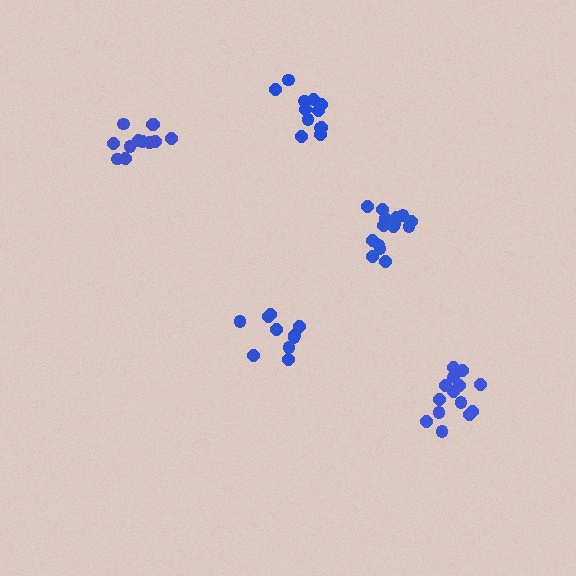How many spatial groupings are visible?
There are 5 spatial groupings.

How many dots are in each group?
Group 1: 10 dots, Group 2: 15 dots, Group 3: 12 dots, Group 4: 14 dots, Group 5: 12 dots (63 total).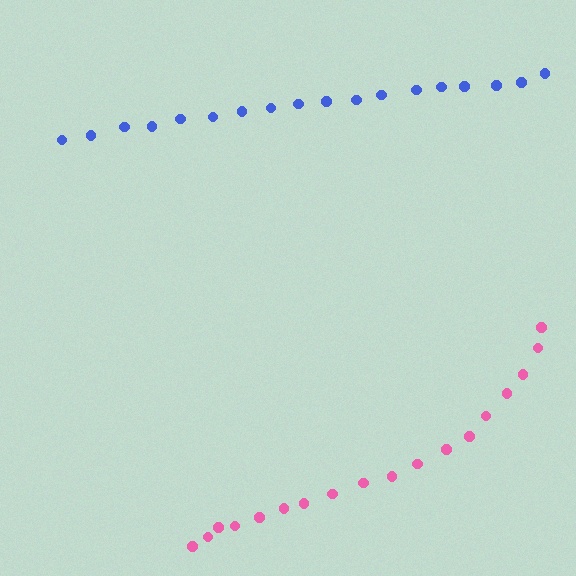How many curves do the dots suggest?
There are 2 distinct paths.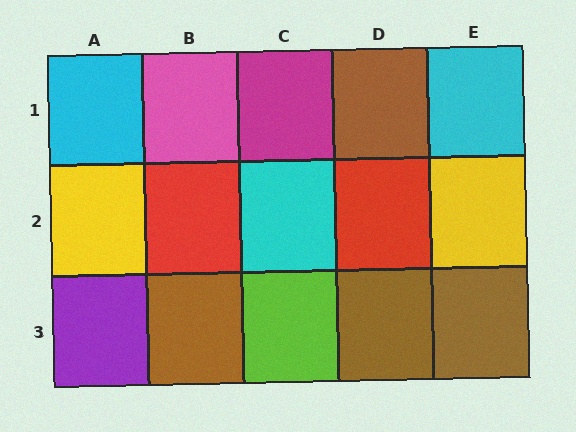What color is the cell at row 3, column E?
Brown.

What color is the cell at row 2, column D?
Red.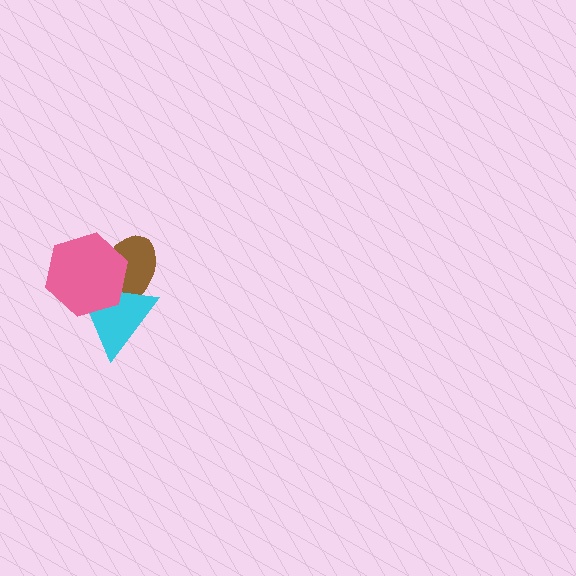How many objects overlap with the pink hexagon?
2 objects overlap with the pink hexagon.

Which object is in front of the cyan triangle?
The pink hexagon is in front of the cyan triangle.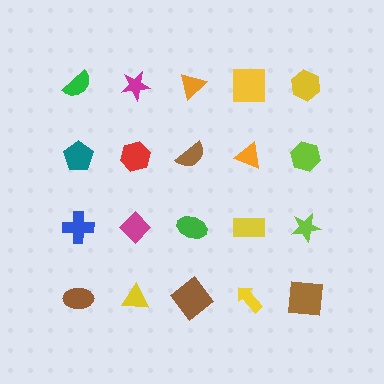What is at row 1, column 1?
A green semicircle.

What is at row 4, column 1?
A brown ellipse.